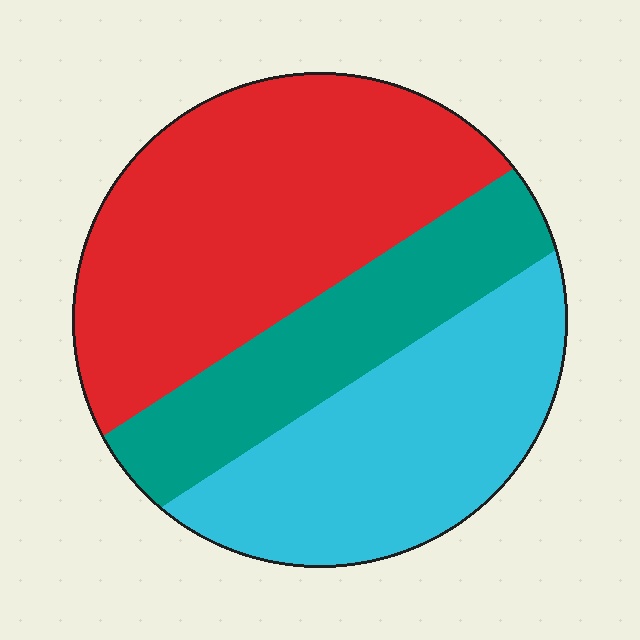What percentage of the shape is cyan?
Cyan takes up between a sixth and a third of the shape.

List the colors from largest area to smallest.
From largest to smallest: red, cyan, teal.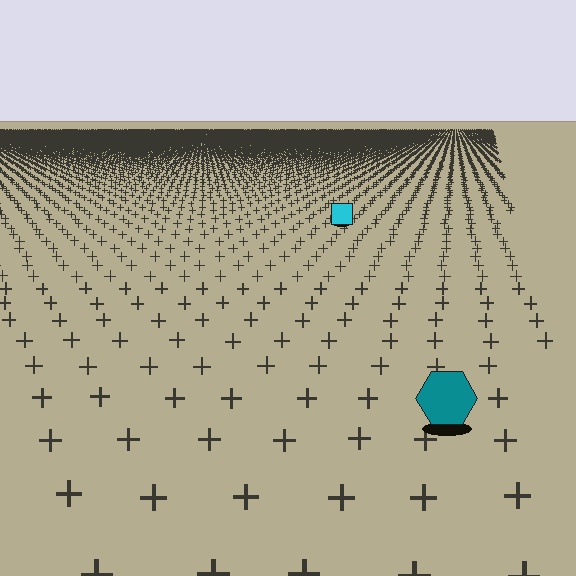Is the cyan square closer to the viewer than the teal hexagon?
No. The teal hexagon is closer — you can tell from the texture gradient: the ground texture is coarser near it.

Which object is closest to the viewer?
The teal hexagon is closest. The texture marks near it are larger and more spread out.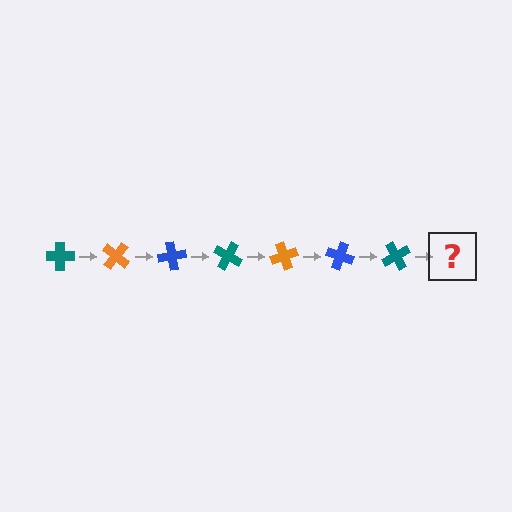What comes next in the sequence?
The next element should be an orange cross, rotated 280 degrees from the start.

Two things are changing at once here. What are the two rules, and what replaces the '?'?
The two rules are that it rotates 40 degrees each step and the color cycles through teal, orange, and blue. The '?' should be an orange cross, rotated 280 degrees from the start.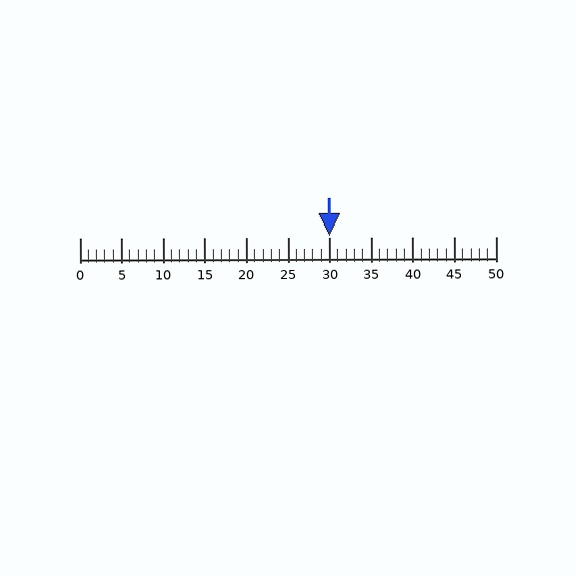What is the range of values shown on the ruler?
The ruler shows values from 0 to 50.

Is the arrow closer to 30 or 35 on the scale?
The arrow is closer to 30.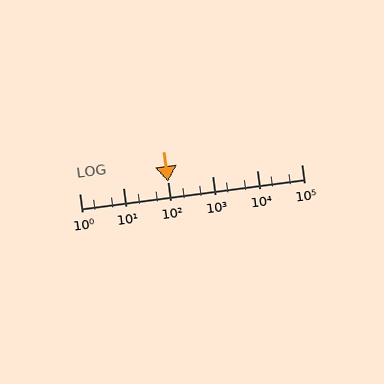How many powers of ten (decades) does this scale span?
The scale spans 5 decades, from 1 to 100000.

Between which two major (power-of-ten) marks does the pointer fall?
The pointer is between 10 and 100.